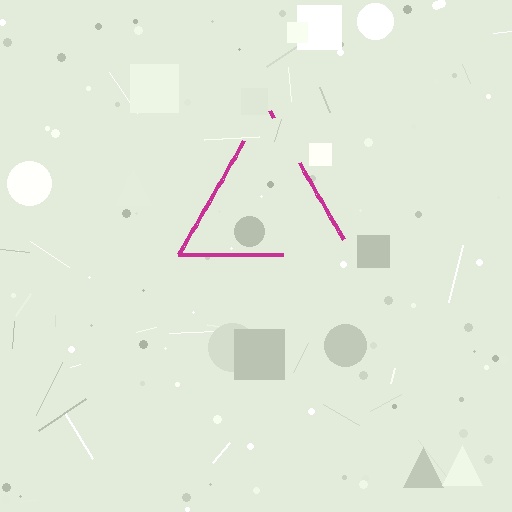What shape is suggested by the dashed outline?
The dashed outline suggests a triangle.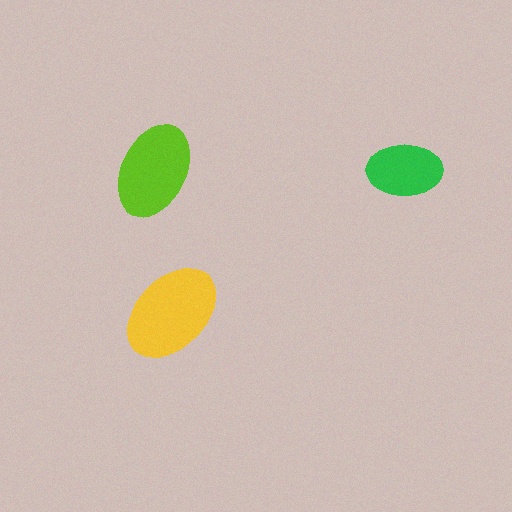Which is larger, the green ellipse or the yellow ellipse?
The yellow one.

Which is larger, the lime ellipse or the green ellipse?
The lime one.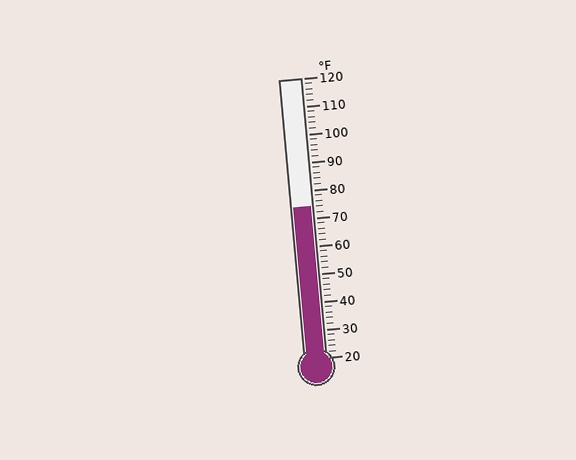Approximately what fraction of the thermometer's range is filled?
The thermometer is filled to approximately 55% of its range.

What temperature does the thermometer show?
The thermometer shows approximately 74°F.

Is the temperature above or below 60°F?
The temperature is above 60°F.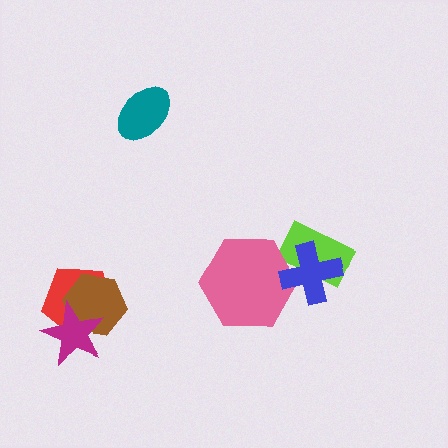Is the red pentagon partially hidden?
Yes, it is partially covered by another shape.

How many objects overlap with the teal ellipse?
0 objects overlap with the teal ellipse.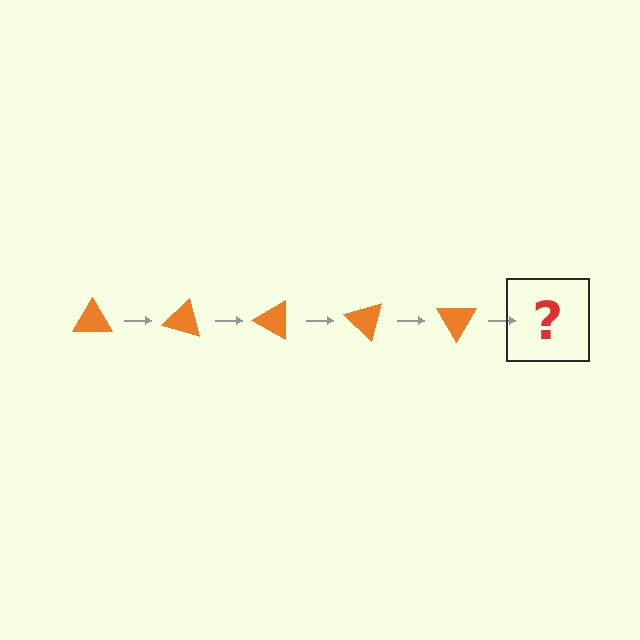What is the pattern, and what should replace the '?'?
The pattern is that the triangle rotates 15 degrees each step. The '?' should be an orange triangle rotated 75 degrees.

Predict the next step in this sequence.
The next step is an orange triangle rotated 75 degrees.